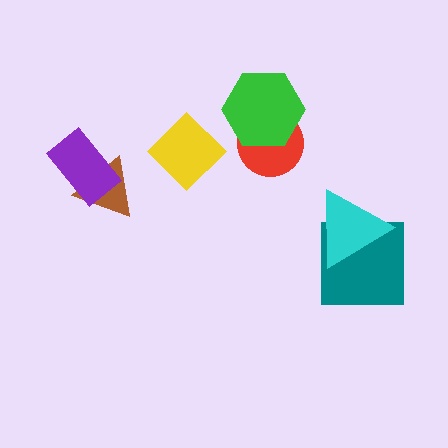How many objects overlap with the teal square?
1 object overlaps with the teal square.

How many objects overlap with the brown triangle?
1 object overlaps with the brown triangle.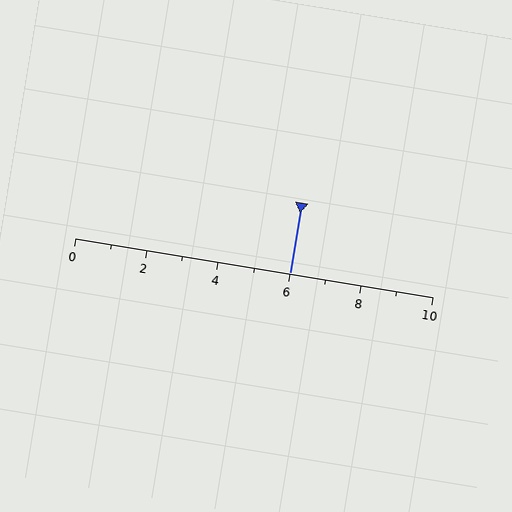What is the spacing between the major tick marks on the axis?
The major ticks are spaced 2 apart.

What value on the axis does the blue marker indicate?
The marker indicates approximately 6.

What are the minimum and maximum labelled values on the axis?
The axis runs from 0 to 10.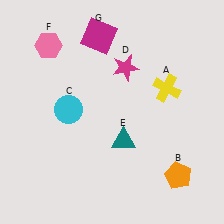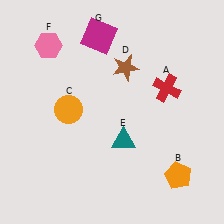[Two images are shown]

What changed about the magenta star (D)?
In Image 1, D is magenta. In Image 2, it changed to brown.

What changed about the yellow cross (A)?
In Image 1, A is yellow. In Image 2, it changed to red.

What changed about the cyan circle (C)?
In Image 1, C is cyan. In Image 2, it changed to orange.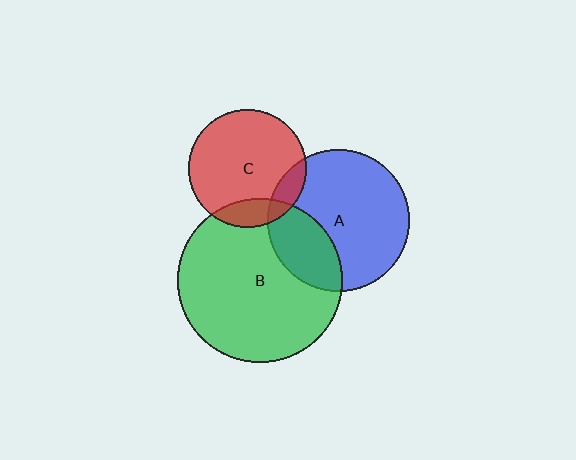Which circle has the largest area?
Circle B (green).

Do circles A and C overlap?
Yes.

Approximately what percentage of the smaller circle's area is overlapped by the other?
Approximately 10%.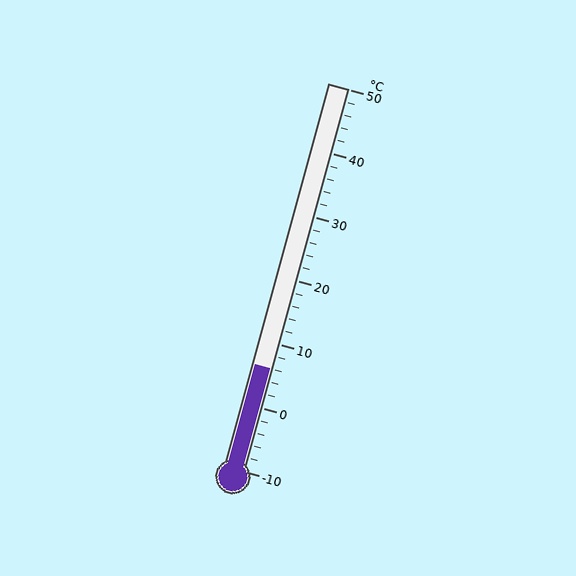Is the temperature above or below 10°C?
The temperature is below 10°C.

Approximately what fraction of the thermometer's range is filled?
The thermometer is filled to approximately 25% of its range.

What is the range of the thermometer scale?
The thermometer scale ranges from -10°C to 50°C.